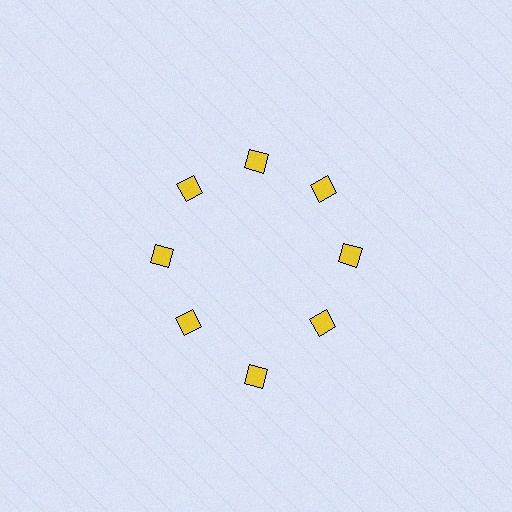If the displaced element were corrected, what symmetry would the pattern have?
It would have 8-fold rotational symmetry — the pattern would map onto itself every 45 degrees.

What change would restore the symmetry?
The symmetry would be restored by moving it inward, back onto the ring so that all 8 diamonds sit at equal angles and equal distance from the center.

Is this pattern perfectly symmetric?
No. The 8 yellow diamonds are arranged in a ring, but one element near the 6 o'clock position is pushed outward from the center, breaking the 8-fold rotational symmetry.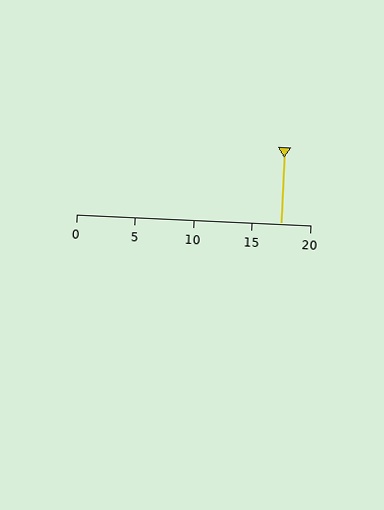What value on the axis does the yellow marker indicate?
The marker indicates approximately 17.5.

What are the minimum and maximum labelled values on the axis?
The axis runs from 0 to 20.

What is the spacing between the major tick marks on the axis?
The major ticks are spaced 5 apart.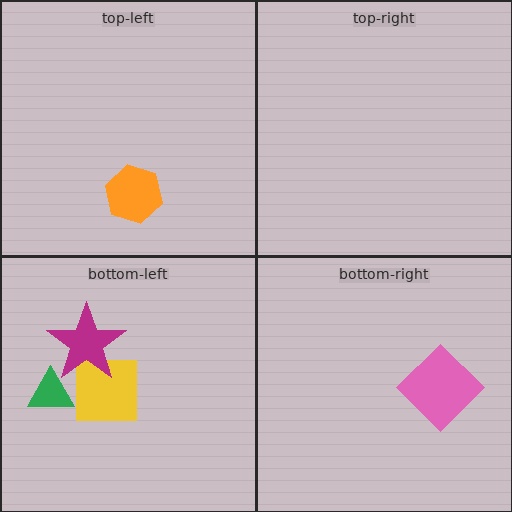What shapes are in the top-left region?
The orange hexagon.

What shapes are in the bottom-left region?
The yellow square, the magenta star, the green triangle.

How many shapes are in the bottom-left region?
3.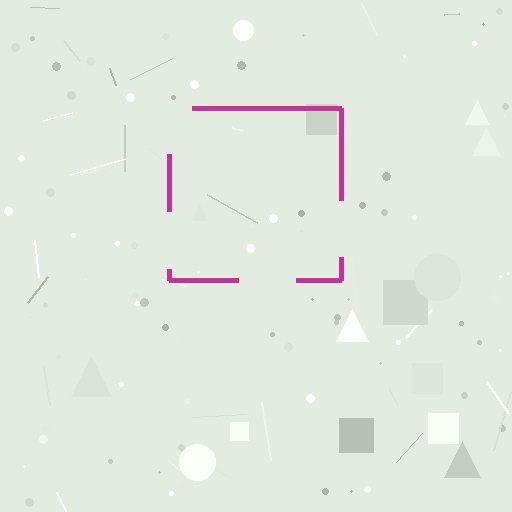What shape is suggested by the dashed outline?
The dashed outline suggests a square.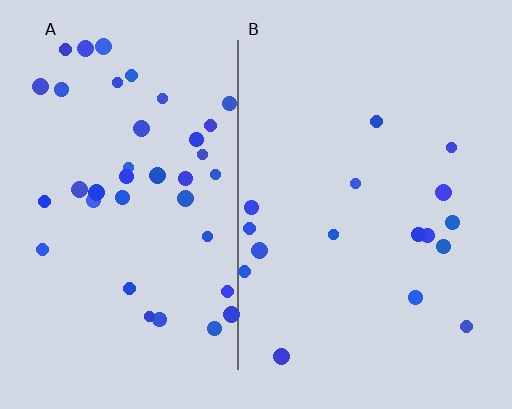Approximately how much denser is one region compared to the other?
Approximately 2.4× — region A over region B.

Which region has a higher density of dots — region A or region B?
A (the left).